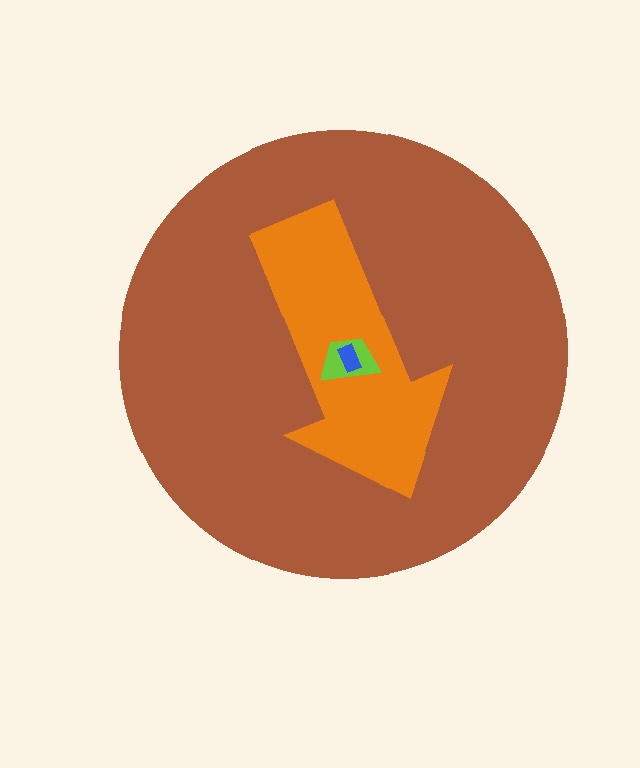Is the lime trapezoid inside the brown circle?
Yes.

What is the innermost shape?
The blue rectangle.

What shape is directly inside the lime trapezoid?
The blue rectangle.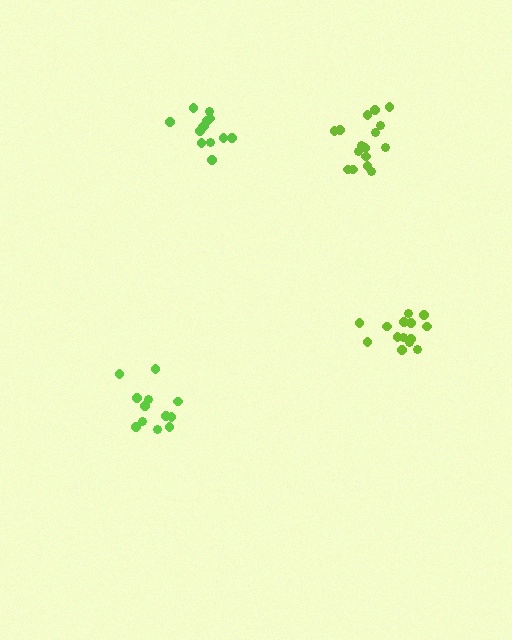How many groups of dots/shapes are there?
There are 4 groups.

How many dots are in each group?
Group 1: 12 dots, Group 2: 13 dots, Group 3: 14 dots, Group 4: 16 dots (55 total).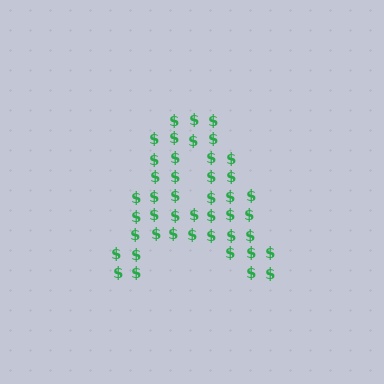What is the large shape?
The large shape is the letter A.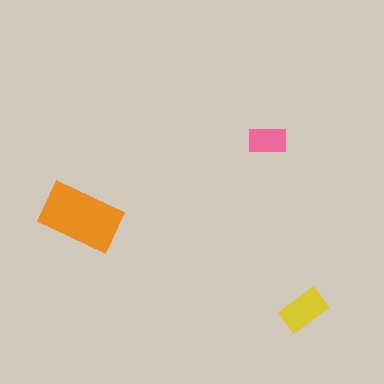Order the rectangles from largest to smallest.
the orange one, the yellow one, the pink one.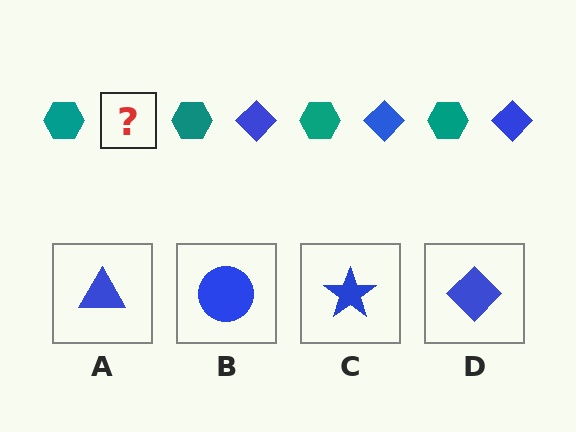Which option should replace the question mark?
Option D.